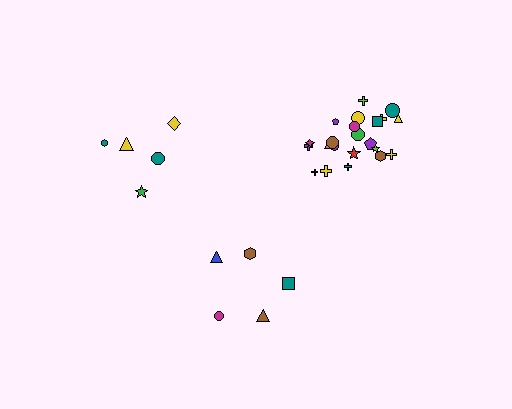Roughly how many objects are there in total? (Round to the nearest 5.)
Roughly 30 objects in total.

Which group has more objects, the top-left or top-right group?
The top-right group.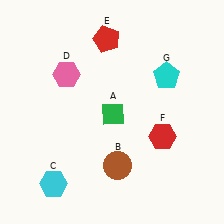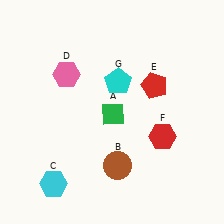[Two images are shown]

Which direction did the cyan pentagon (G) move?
The cyan pentagon (G) moved left.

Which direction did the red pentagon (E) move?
The red pentagon (E) moved right.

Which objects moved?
The objects that moved are: the red pentagon (E), the cyan pentagon (G).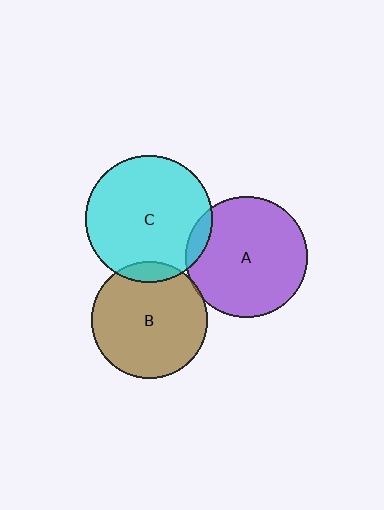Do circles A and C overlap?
Yes.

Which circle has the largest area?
Circle C (cyan).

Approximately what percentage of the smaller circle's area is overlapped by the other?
Approximately 10%.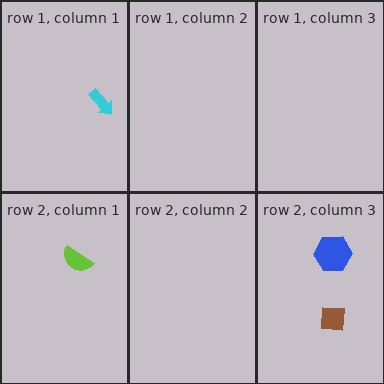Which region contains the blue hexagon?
The row 2, column 3 region.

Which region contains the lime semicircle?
The row 2, column 1 region.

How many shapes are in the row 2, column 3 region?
2.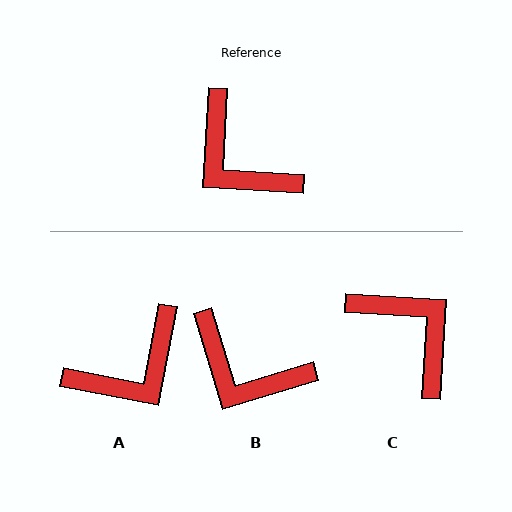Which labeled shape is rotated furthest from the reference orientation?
C, about 180 degrees away.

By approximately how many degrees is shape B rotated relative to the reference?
Approximately 20 degrees counter-clockwise.